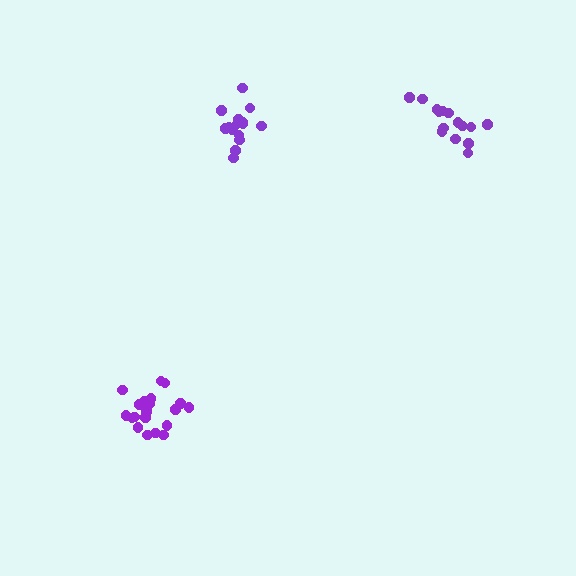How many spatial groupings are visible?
There are 3 spatial groupings.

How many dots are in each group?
Group 1: 15 dots, Group 2: 20 dots, Group 3: 15 dots (50 total).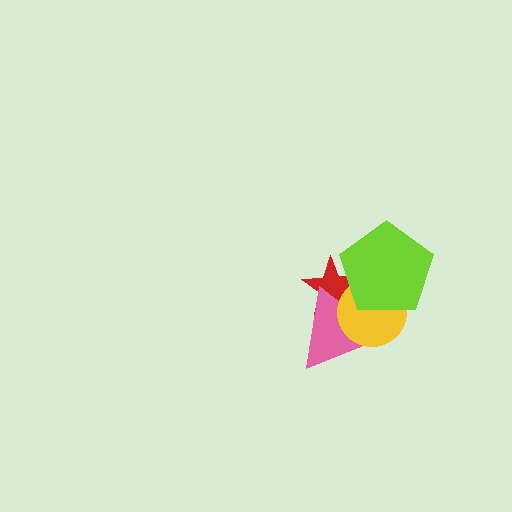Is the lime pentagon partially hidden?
No, no other shape covers it.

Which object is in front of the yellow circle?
The lime pentagon is in front of the yellow circle.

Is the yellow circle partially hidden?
Yes, it is partially covered by another shape.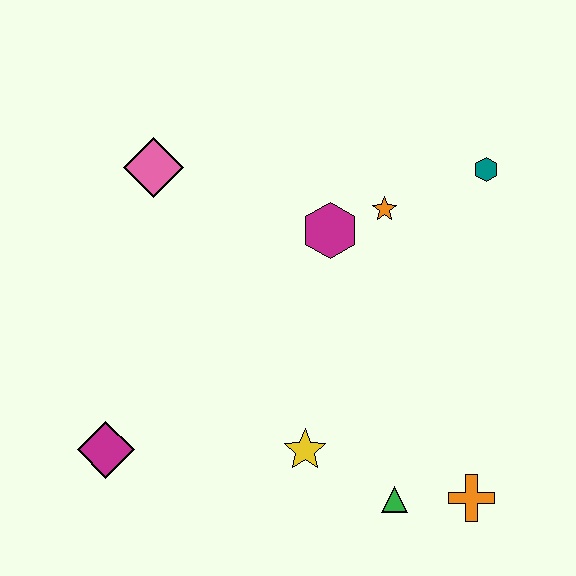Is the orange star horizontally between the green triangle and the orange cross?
No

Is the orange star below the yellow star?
No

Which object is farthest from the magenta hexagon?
The magenta diamond is farthest from the magenta hexagon.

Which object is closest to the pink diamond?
The magenta hexagon is closest to the pink diamond.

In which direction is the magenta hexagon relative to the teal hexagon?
The magenta hexagon is to the left of the teal hexagon.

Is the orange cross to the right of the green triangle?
Yes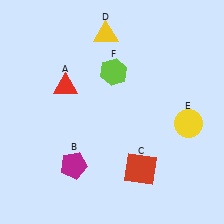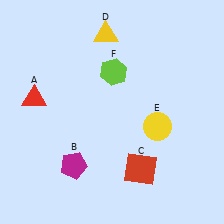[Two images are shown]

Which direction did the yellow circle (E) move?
The yellow circle (E) moved left.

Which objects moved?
The objects that moved are: the red triangle (A), the yellow circle (E).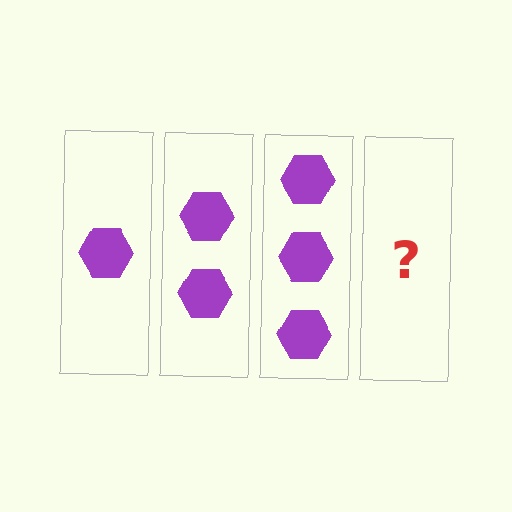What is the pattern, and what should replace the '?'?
The pattern is that each step adds one more hexagon. The '?' should be 4 hexagons.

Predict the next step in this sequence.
The next step is 4 hexagons.